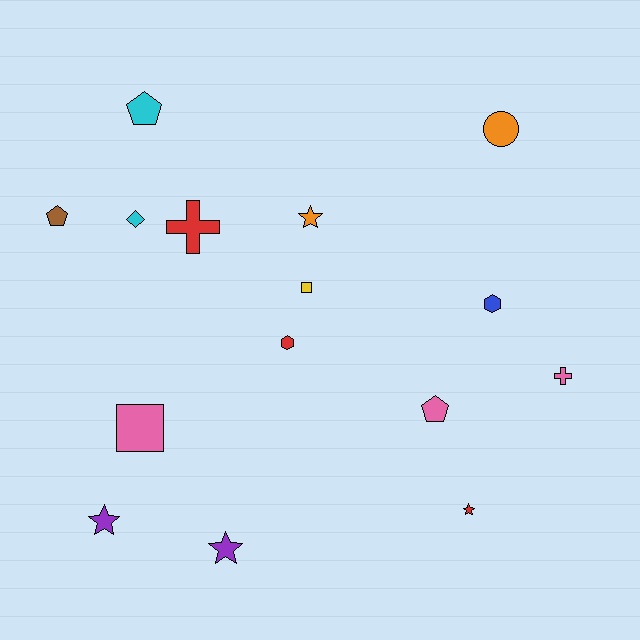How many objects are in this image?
There are 15 objects.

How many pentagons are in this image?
There are 3 pentagons.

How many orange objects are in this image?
There are 2 orange objects.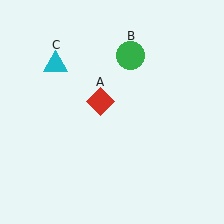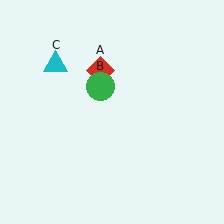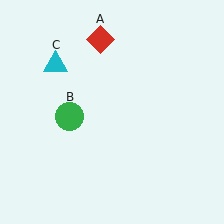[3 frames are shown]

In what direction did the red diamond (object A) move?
The red diamond (object A) moved up.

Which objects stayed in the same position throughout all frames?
Cyan triangle (object C) remained stationary.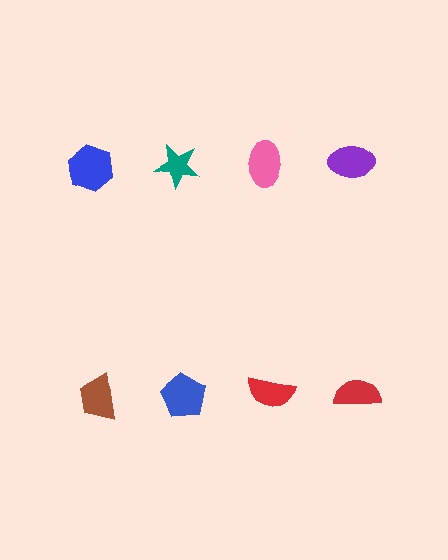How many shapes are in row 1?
4 shapes.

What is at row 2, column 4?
A red semicircle.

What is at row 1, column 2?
A teal star.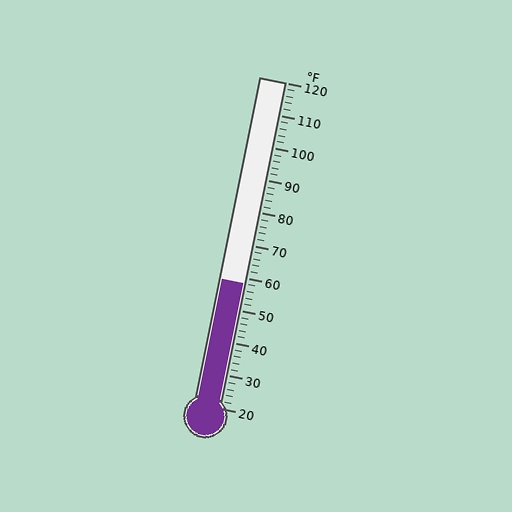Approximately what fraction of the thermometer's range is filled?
The thermometer is filled to approximately 40% of its range.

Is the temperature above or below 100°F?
The temperature is below 100°F.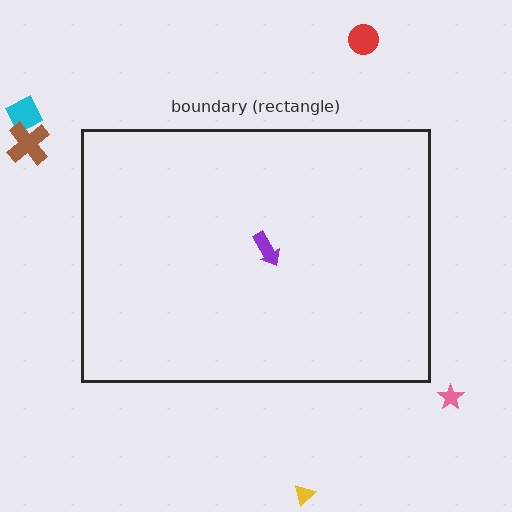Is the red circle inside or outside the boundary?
Outside.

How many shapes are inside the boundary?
1 inside, 5 outside.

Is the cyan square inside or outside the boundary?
Outside.